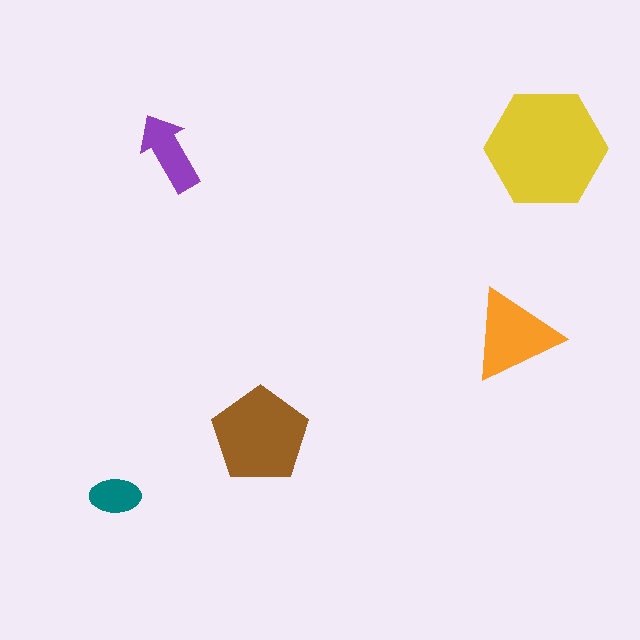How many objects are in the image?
There are 5 objects in the image.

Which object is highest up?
The yellow hexagon is topmost.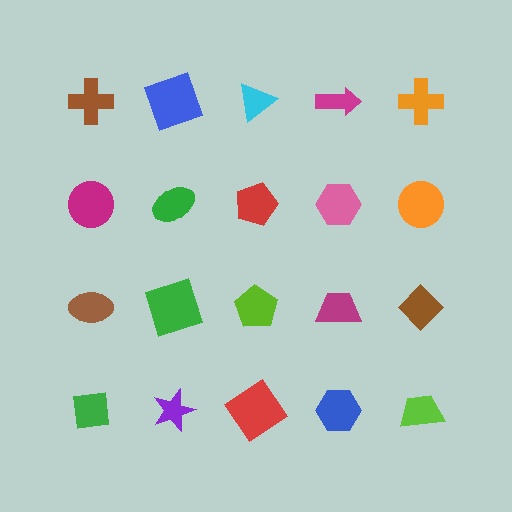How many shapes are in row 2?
5 shapes.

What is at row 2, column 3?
A red pentagon.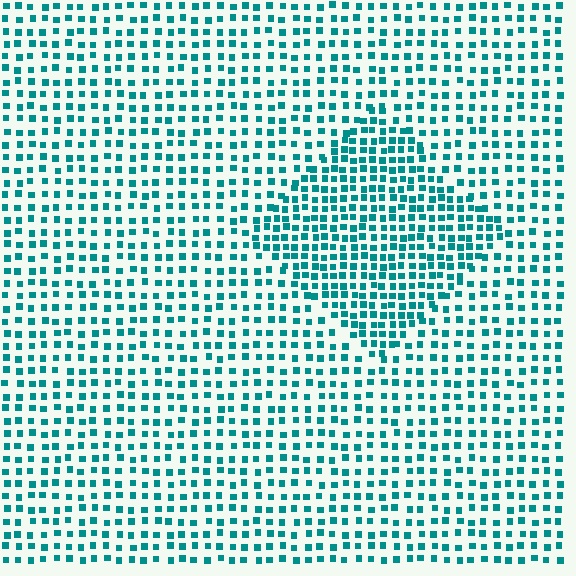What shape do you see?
I see a diamond.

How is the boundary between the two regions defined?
The boundary is defined by a change in element density (approximately 1.7x ratio). All elements are the same color, size, and shape.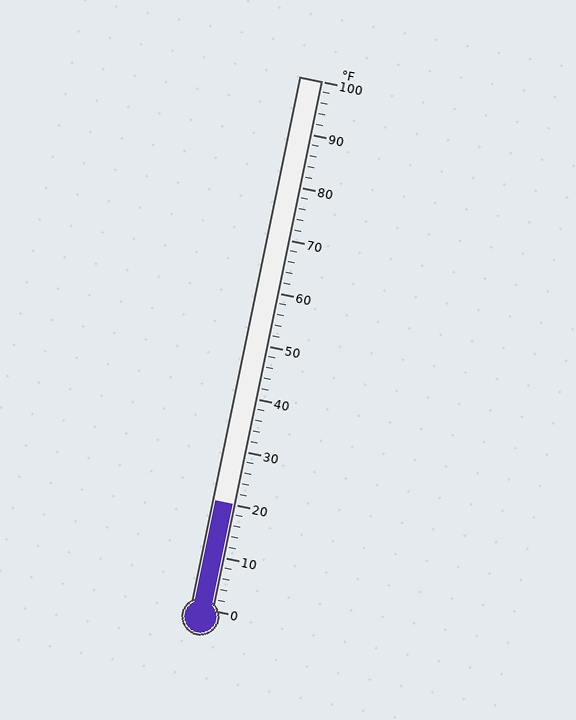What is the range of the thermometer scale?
The thermometer scale ranges from 0°F to 100°F.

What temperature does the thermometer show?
The thermometer shows approximately 20°F.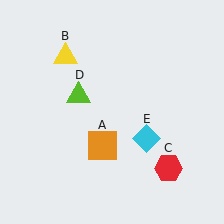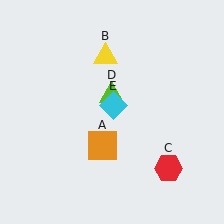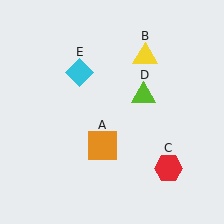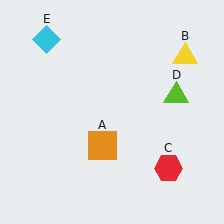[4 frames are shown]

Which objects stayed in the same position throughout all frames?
Orange square (object A) and red hexagon (object C) remained stationary.